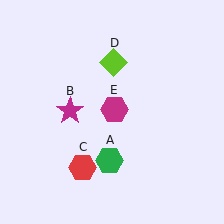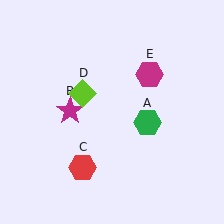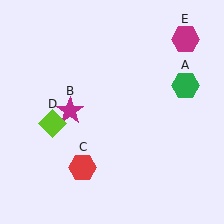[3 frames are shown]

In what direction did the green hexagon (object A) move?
The green hexagon (object A) moved up and to the right.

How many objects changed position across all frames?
3 objects changed position: green hexagon (object A), lime diamond (object D), magenta hexagon (object E).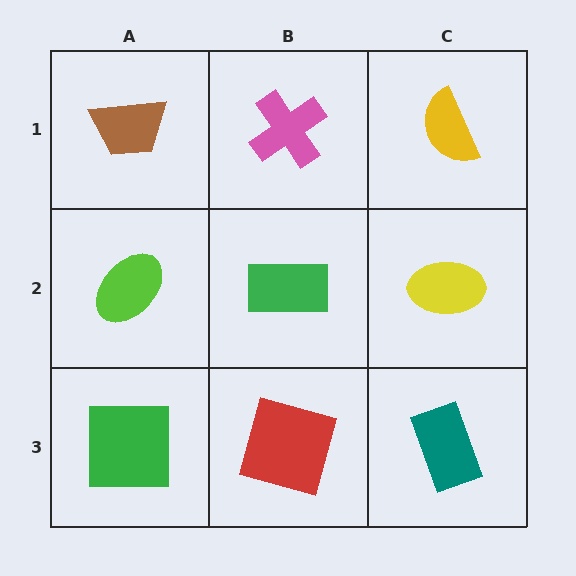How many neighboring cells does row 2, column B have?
4.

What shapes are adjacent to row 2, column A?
A brown trapezoid (row 1, column A), a green square (row 3, column A), a green rectangle (row 2, column B).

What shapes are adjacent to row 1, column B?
A green rectangle (row 2, column B), a brown trapezoid (row 1, column A), a yellow semicircle (row 1, column C).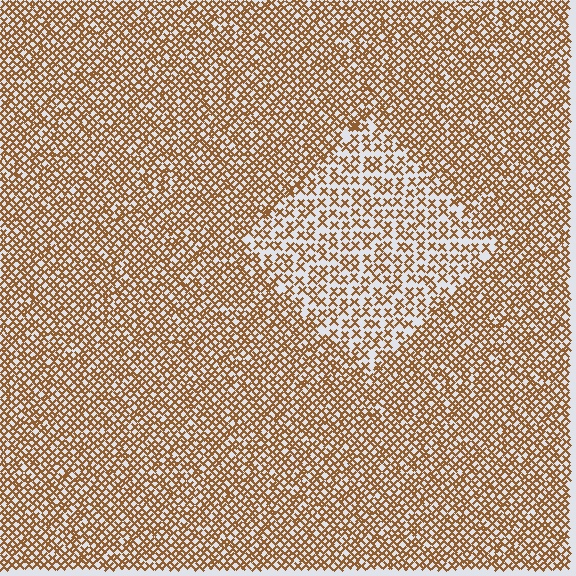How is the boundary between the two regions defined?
The boundary is defined by a change in element density (approximately 1.8x ratio). All elements are the same color, size, and shape.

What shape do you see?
I see a diamond.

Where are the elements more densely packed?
The elements are more densely packed outside the diamond boundary.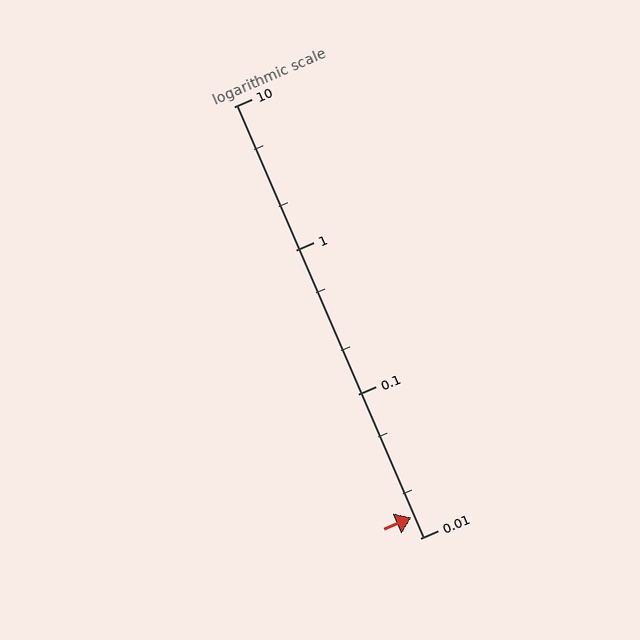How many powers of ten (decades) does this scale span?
The scale spans 3 decades, from 0.01 to 10.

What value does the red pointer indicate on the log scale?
The pointer indicates approximately 0.014.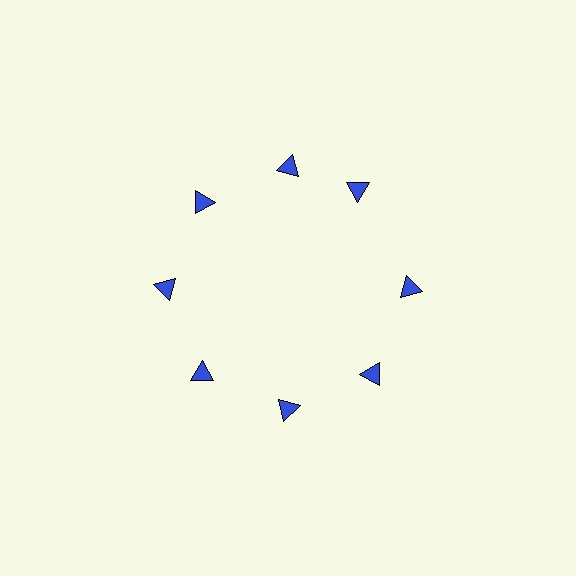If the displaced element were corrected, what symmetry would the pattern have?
It would have 8-fold rotational symmetry — the pattern would map onto itself every 45 degrees.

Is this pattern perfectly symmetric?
No. The 8 blue triangles are arranged in a ring, but one element near the 2 o'clock position is rotated out of alignment along the ring, breaking the 8-fold rotational symmetry.